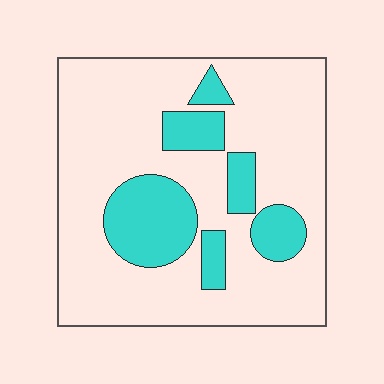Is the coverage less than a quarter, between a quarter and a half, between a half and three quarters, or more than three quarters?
Less than a quarter.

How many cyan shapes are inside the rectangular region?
6.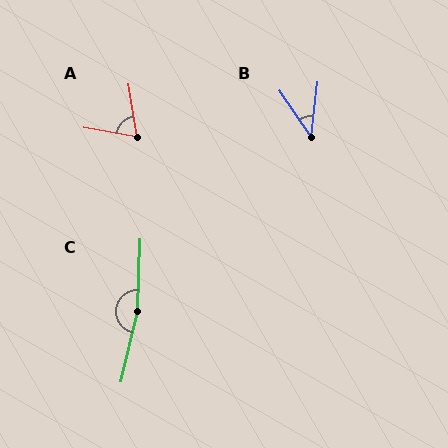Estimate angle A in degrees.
Approximately 71 degrees.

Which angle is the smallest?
B, at approximately 41 degrees.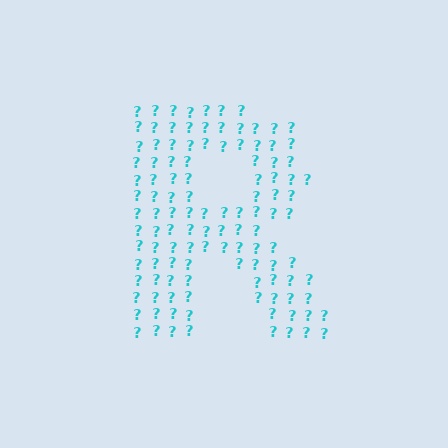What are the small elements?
The small elements are question marks.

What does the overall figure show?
The overall figure shows the letter R.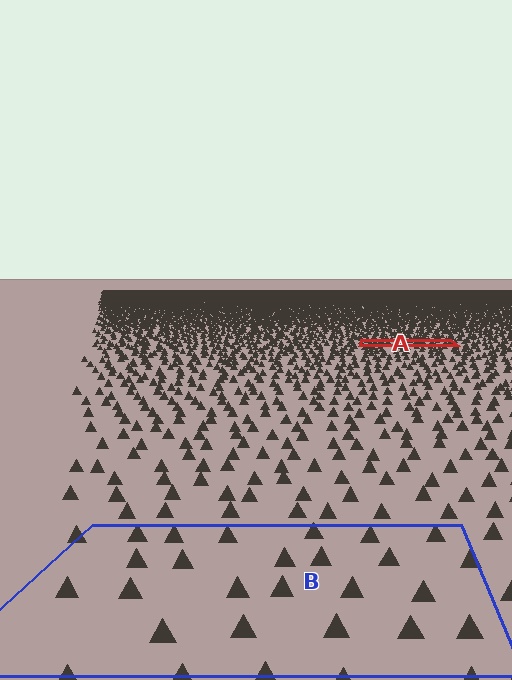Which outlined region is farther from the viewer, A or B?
Region A is farther from the viewer — the texture elements inside it appear smaller and more densely packed.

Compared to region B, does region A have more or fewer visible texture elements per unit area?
Region A has more texture elements per unit area — they are packed more densely because it is farther away.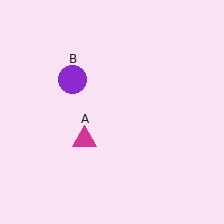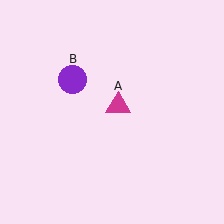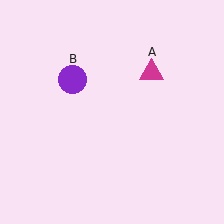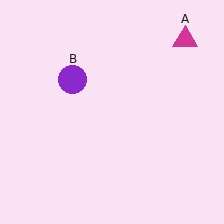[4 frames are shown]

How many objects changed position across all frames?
1 object changed position: magenta triangle (object A).